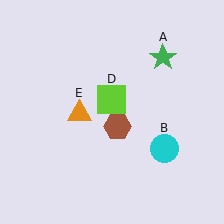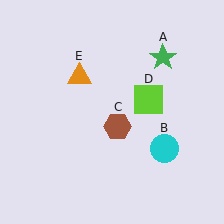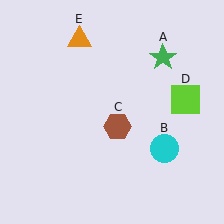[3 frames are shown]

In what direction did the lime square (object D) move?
The lime square (object D) moved right.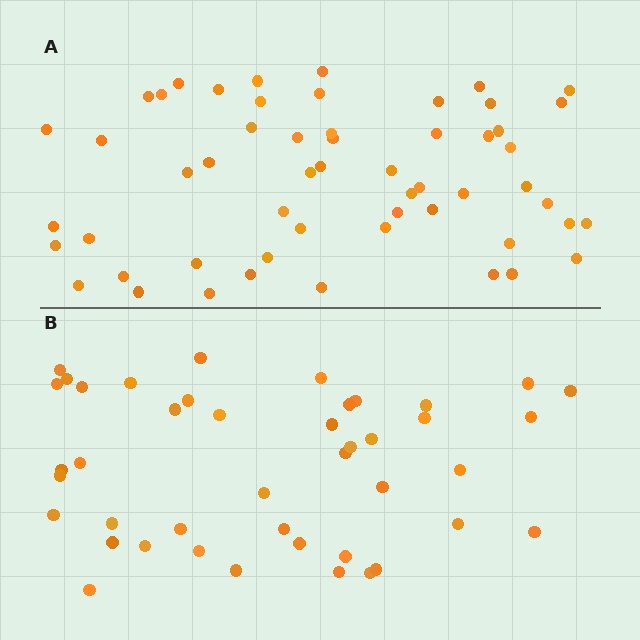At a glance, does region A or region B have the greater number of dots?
Region A (the top region) has more dots.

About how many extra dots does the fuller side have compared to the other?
Region A has roughly 12 or so more dots than region B.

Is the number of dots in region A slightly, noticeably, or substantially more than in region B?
Region A has noticeably more, but not dramatically so. The ratio is roughly 1.3 to 1.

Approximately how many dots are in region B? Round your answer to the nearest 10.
About 40 dots. (The exact count is 43, which rounds to 40.)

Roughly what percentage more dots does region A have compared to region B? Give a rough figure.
About 30% more.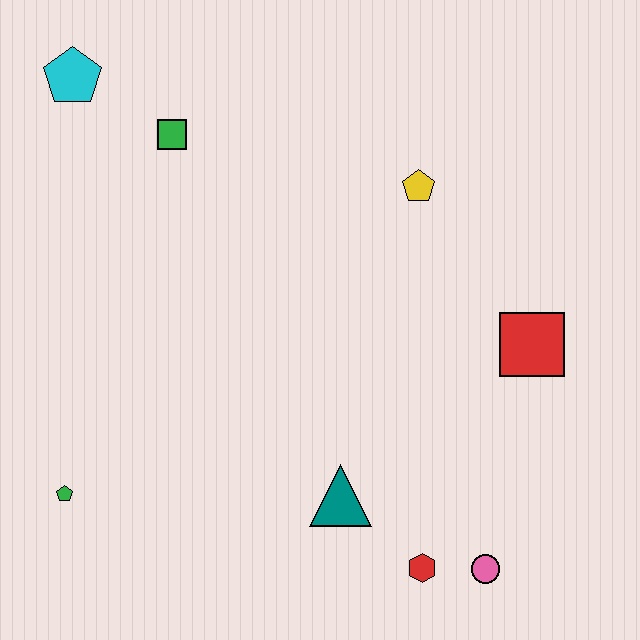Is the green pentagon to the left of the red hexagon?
Yes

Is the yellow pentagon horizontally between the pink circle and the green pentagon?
Yes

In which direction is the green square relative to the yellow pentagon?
The green square is to the left of the yellow pentagon.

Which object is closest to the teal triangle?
The red hexagon is closest to the teal triangle.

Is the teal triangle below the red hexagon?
No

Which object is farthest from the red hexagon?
The cyan pentagon is farthest from the red hexagon.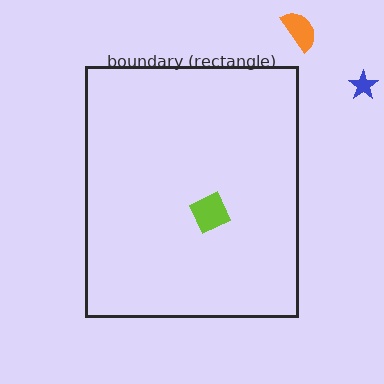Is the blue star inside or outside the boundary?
Outside.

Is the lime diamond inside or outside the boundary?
Inside.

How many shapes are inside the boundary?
1 inside, 2 outside.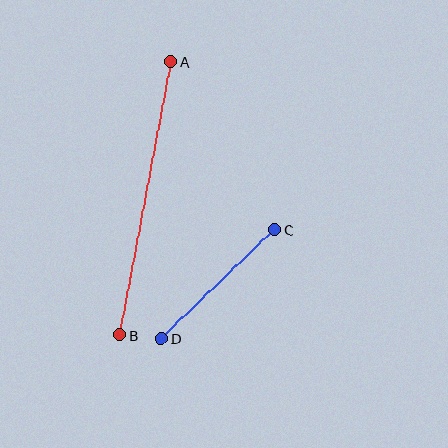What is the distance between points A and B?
The distance is approximately 278 pixels.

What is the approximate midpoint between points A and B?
The midpoint is at approximately (145, 198) pixels.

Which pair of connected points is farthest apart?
Points A and B are farthest apart.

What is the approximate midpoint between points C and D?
The midpoint is at approximately (218, 284) pixels.